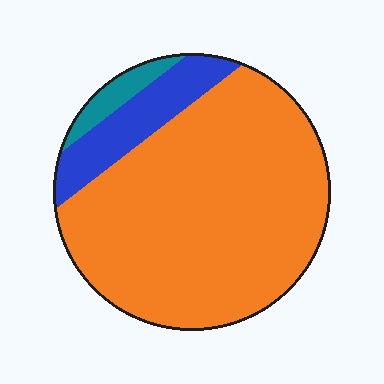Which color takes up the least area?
Teal, at roughly 5%.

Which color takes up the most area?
Orange, at roughly 80%.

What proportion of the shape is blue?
Blue takes up about one eighth (1/8) of the shape.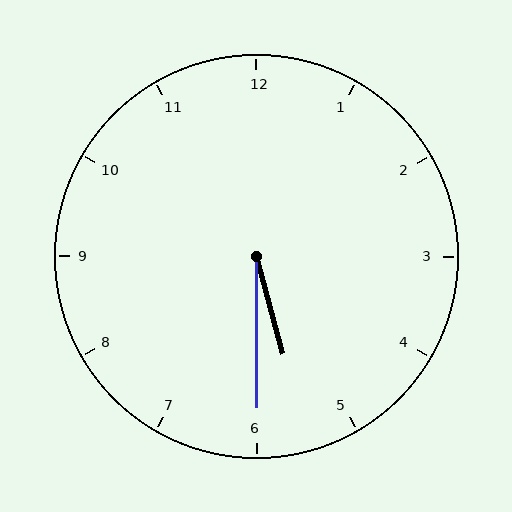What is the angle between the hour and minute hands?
Approximately 15 degrees.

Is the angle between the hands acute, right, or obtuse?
It is acute.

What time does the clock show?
5:30.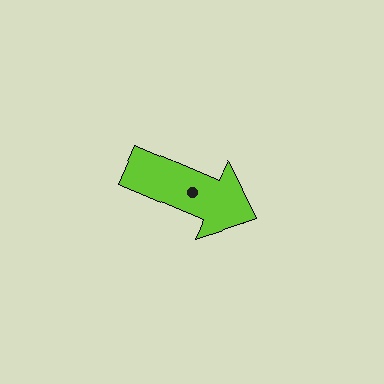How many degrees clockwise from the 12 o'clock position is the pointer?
Approximately 113 degrees.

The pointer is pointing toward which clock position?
Roughly 4 o'clock.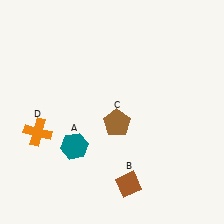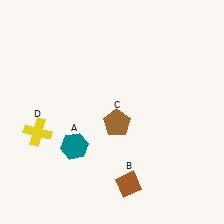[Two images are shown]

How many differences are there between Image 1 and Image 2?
There is 1 difference between the two images.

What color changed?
The cross (D) changed from orange in Image 1 to yellow in Image 2.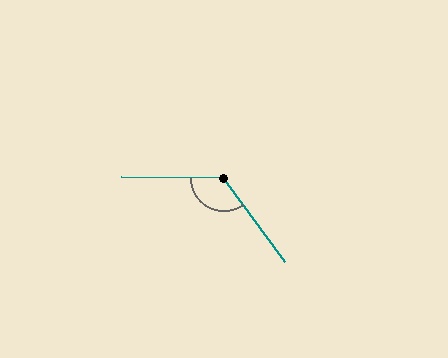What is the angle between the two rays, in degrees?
Approximately 127 degrees.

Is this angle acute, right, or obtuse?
It is obtuse.